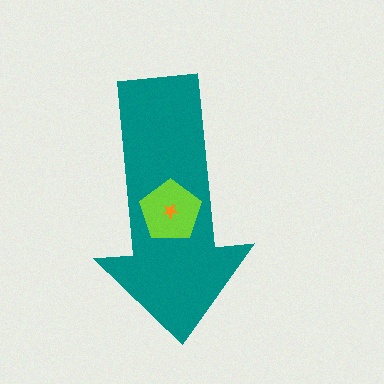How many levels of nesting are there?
3.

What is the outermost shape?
The teal arrow.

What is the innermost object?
The orange star.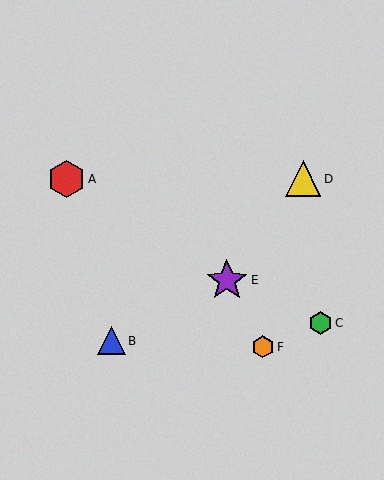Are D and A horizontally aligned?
Yes, both are at y≈179.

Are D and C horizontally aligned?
No, D is at y≈179 and C is at y≈323.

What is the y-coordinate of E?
Object E is at y≈280.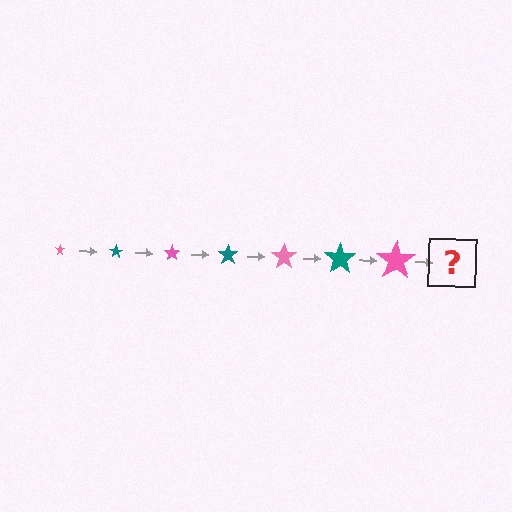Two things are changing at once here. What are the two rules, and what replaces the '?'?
The two rules are that the star grows larger each step and the color cycles through pink and teal. The '?' should be a teal star, larger than the previous one.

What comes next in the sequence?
The next element should be a teal star, larger than the previous one.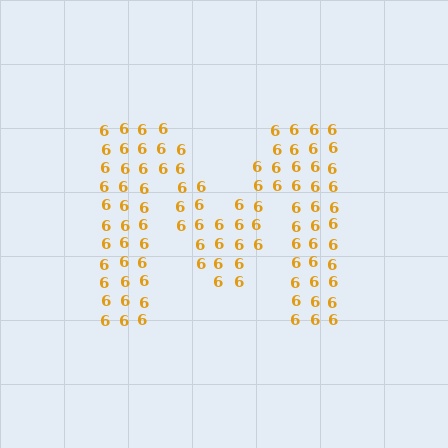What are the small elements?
The small elements are digit 6's.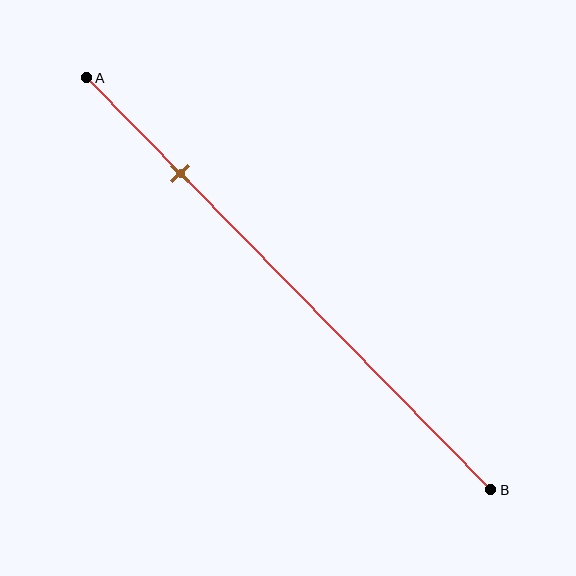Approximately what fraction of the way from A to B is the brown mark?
The brown mark is approximately 25% of the way from A to B.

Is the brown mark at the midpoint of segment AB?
No, the mark is at about 25% from A, not at the 50% midpoint.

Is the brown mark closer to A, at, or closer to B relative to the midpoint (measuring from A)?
The brown mark is closer to point A than the midpoint of segment AB.